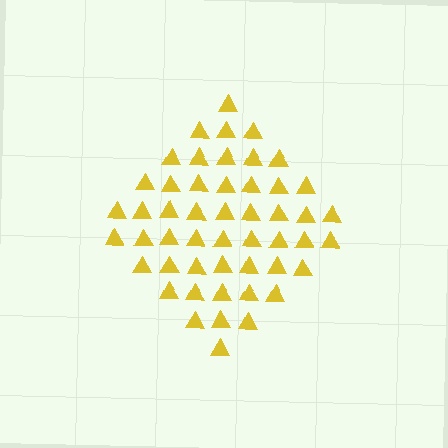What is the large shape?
The large shape is a diamond.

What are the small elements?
The small elements are triangles.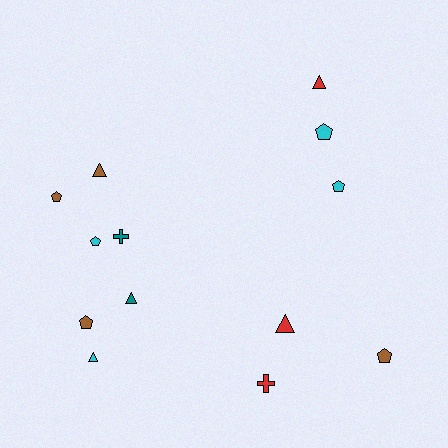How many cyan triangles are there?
There is 1 cyan triangle.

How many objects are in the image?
There are 13 objects.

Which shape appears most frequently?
Pentagon, with 6 objects.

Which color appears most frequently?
Cyan, with 4 objects.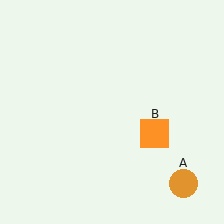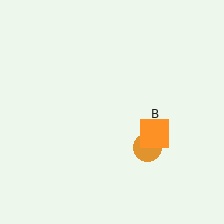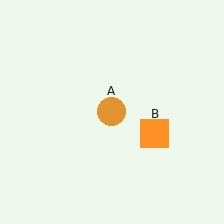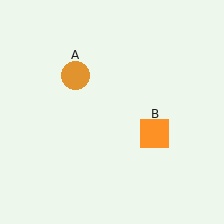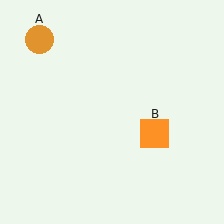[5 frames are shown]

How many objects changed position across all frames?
1 object changed position: orange circle (object A).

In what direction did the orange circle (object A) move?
The orange circle (object A) moved up and to the left.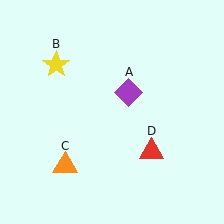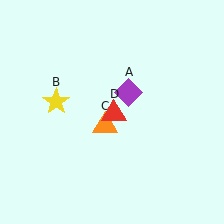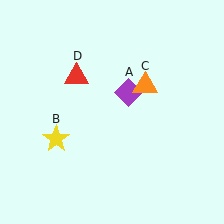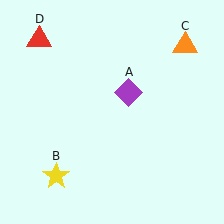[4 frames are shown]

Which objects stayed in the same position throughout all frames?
Purple diamond (object A) remained stationary.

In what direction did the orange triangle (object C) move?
The orange triangle (object C) moved up and to the right.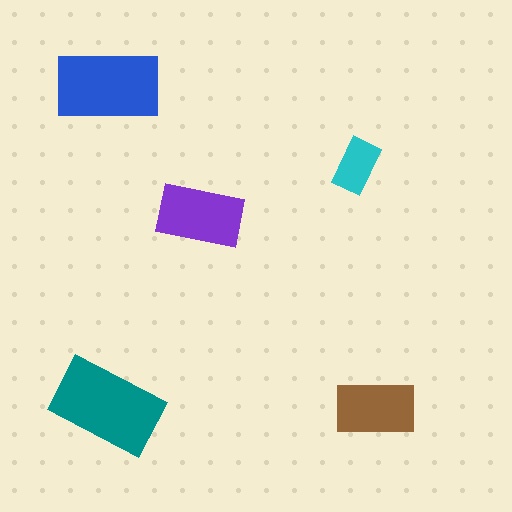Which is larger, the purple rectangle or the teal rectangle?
The teal one.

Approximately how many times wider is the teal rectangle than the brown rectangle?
About 1.5 times wider.